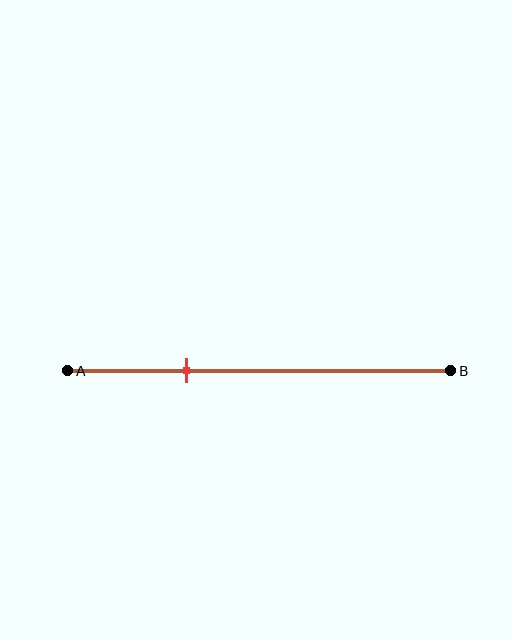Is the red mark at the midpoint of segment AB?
No, the mark is at about 30% from A, not at the 50% midpoint.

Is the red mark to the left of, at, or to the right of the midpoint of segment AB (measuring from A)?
The red mark is to the left of the midpoint of segment AB.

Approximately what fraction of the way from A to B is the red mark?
The red mark is approximately 30% of the way from A to B.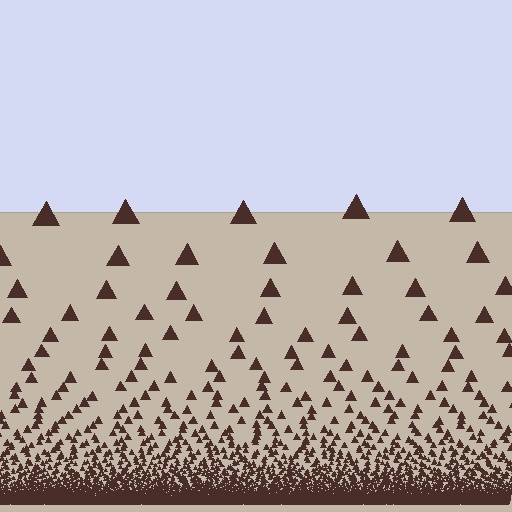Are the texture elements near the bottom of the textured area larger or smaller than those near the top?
Smaller. The gradient is inverted — elements near the bottom are smaller and denser.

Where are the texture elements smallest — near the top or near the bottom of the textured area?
Near the bottom.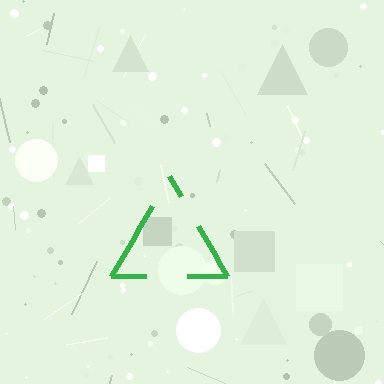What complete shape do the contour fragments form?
The contour fragments form a triangle.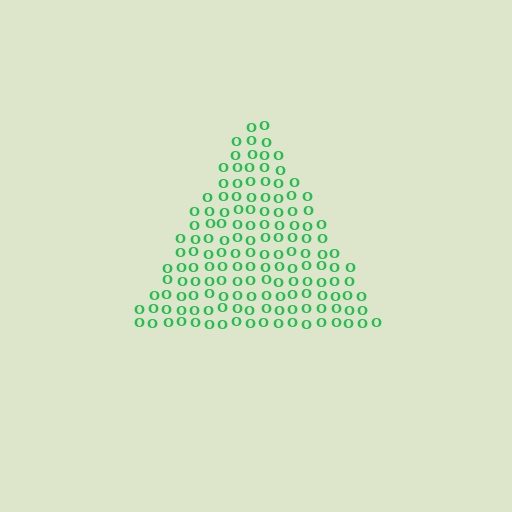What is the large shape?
The large shape is a triangle.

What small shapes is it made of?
It is made of small letter O's.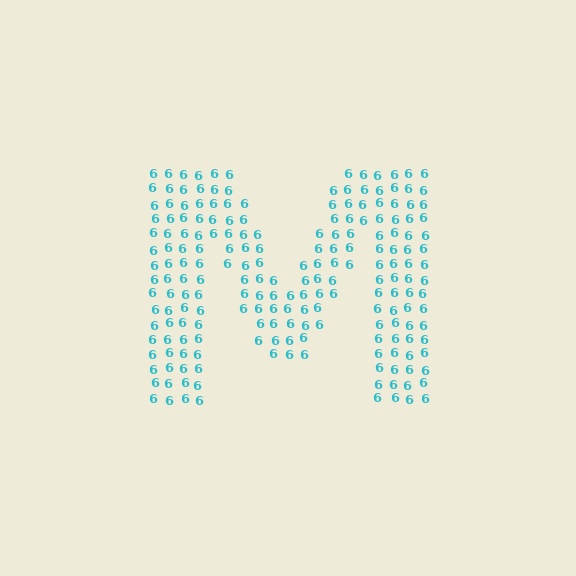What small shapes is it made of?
It is made of small digit 6's.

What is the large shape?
The large shape is the letter M.